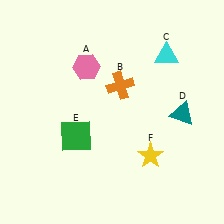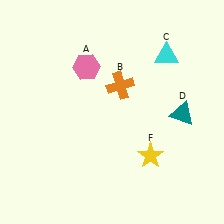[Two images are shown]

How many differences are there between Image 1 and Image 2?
There is 1 difference between the two images.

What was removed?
The green square (E) was removed in Image 2.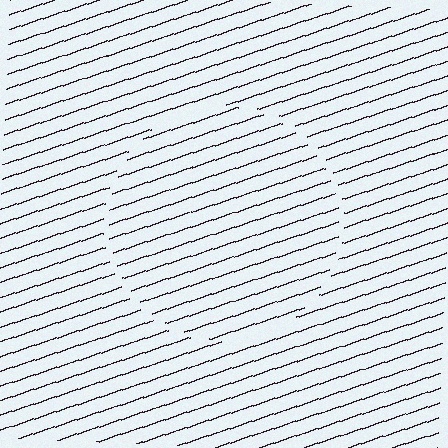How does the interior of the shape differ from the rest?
The interior of the shape contains the same grating, shifted by half a period — the contour is defined by the phase discontinuity where line-ends from the inner and outer gratings abut.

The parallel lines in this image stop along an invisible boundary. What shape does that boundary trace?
An illusory circle. The interior of the shape contains the same grating, shifted by half a period — the contour is defined by the phase discontinuity where line-ends from the inner and outer gratings abut.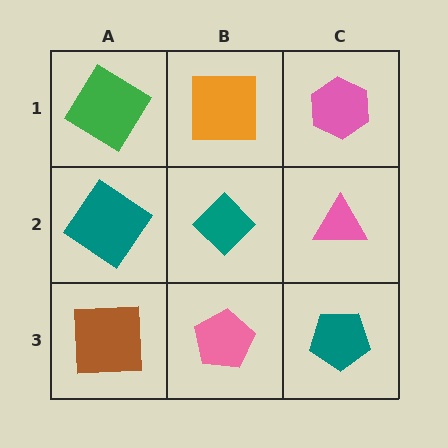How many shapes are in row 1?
3 shapes.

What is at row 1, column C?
A pink hexagon.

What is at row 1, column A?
A green diamond.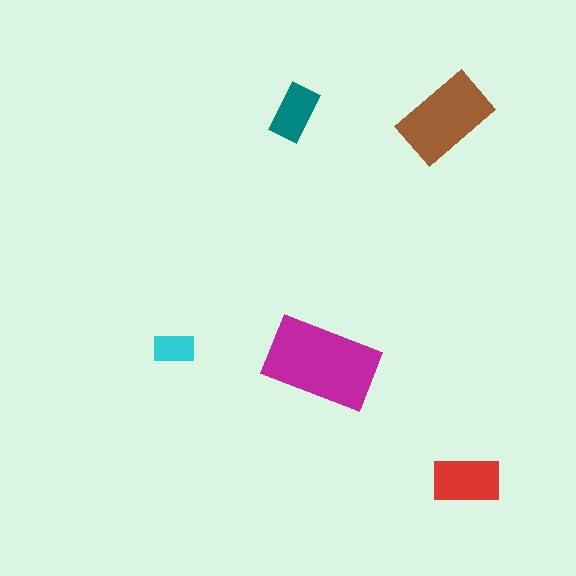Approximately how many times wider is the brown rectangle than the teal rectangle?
About 1.5 times wider.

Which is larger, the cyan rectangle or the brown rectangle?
The brown one.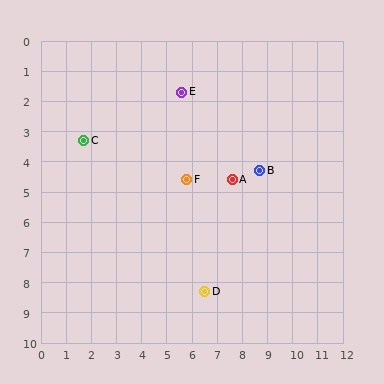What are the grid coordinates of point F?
Point F is at approximately (5.8, 4.6).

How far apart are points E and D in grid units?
Points E and D are about 6.7 grid units apart.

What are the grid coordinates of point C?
Point C is at approximately (1.7, 3.3).